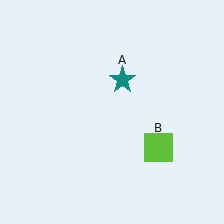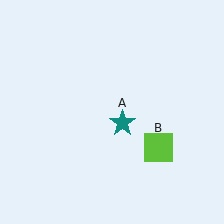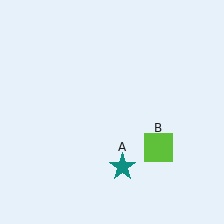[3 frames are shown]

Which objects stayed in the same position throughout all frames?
Lime square (object B) remained stationary.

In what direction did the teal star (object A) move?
The teal star (object A) moved down.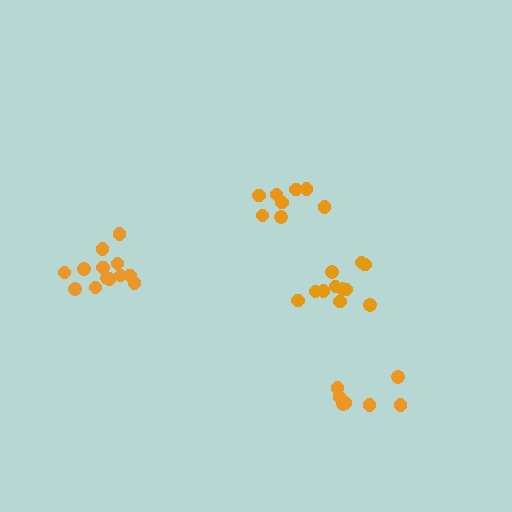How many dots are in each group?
Group 1: 7 dots, Group 2: 13 dots, Group 3: 8 dots, Group 4: 11 dots (39 total).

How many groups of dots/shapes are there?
There are 4 groups.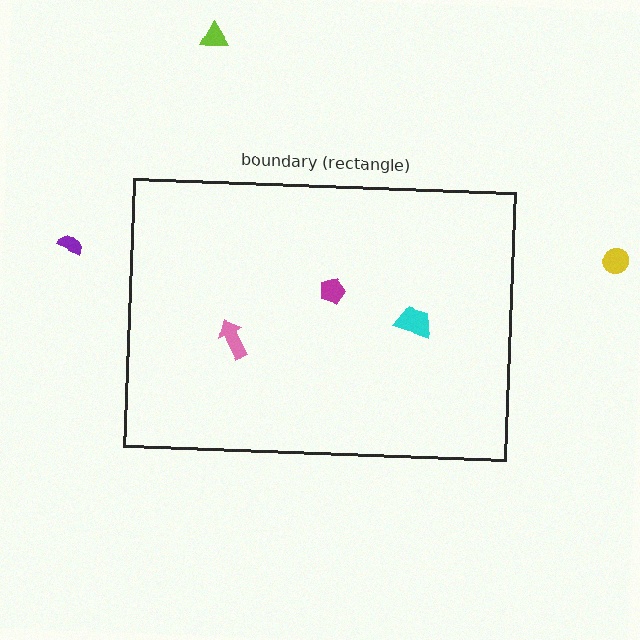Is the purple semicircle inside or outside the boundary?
Outside.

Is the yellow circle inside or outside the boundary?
Outside.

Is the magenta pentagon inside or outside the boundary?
Inside.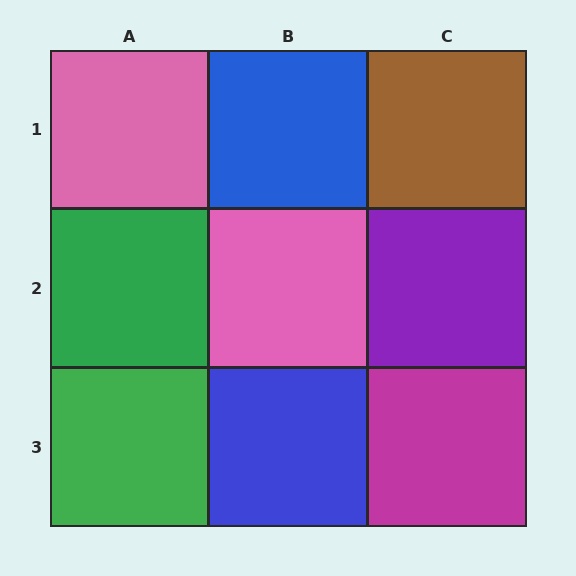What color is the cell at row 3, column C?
Magenta.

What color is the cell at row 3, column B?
Blue.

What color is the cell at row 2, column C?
Purple.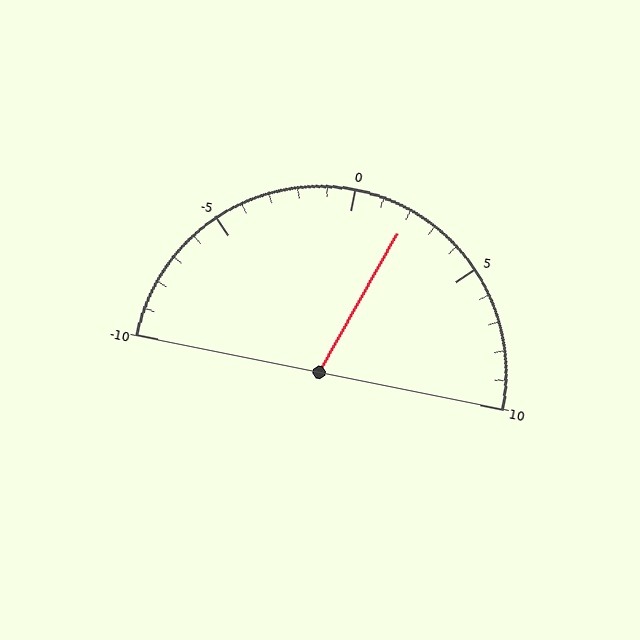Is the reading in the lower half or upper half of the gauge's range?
The reading is in the upper half of the range (-10 to 10).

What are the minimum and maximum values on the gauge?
The gauge ranges from -10 to 10.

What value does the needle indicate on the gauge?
The needle indicates approximately 2.